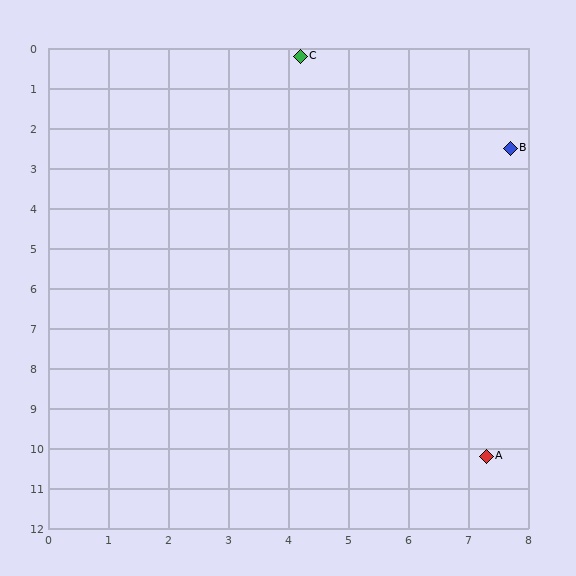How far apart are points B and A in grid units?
Points B and A are about 7.7 grid units apart.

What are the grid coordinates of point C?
Point C is at approximately (4.2, 0.2).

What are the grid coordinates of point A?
Point A is at approximately (7.3, 10.2).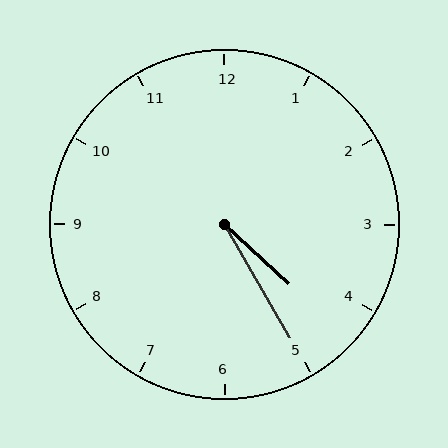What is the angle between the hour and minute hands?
Approximately 18 degrees.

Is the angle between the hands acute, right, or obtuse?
It is acute.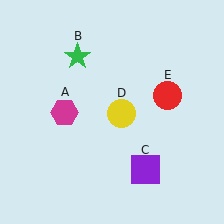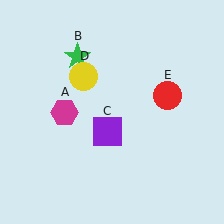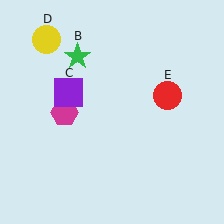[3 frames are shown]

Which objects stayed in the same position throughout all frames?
Magenta hexagon (object A) and green star (object B) and red circle (object E) remained stationary.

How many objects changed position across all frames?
2 objects changed position: purple square (object C), yellow circle (object D).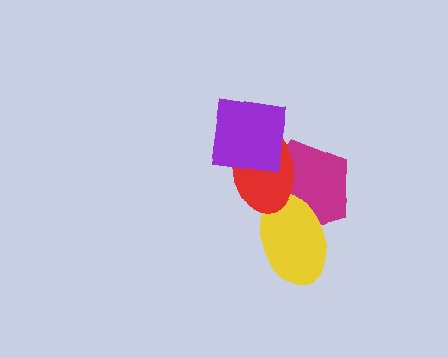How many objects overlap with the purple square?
1 object overlaps with the purple square.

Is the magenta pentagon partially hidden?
Yes, it is partially covered by another shape.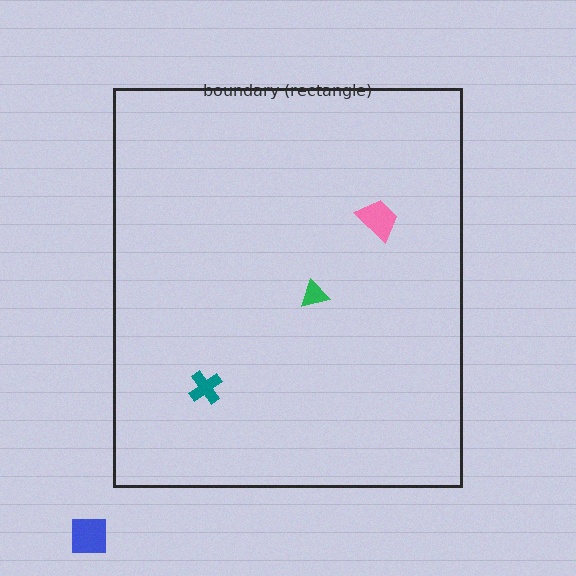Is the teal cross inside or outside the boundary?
Inside.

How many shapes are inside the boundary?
3 inside, 1 outside.